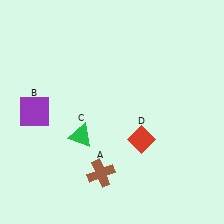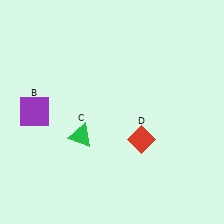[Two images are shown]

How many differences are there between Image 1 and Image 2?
There is 1 difference between the two images.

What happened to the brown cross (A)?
The brown cross (A) was removed in Image 2. It was in the bottom-left area of Image 1.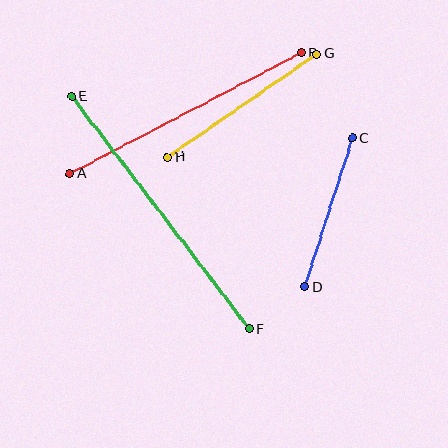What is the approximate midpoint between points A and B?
The midpoint is at approximately (186, 113) pixels.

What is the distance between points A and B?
The distance is approximately 261 pixels.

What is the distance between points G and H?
The distance is approximately 181 pixels.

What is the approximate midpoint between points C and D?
The midpoint is at approximately (329, 213) pixels.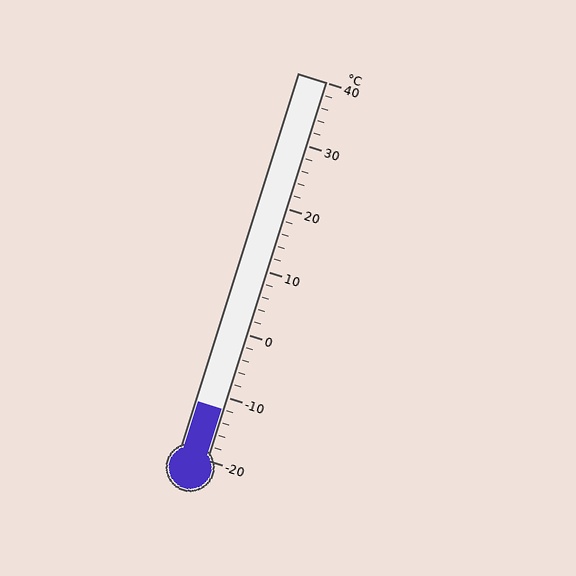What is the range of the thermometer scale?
The thermometer scale ranges from -20°C to 40°C.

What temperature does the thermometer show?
The thermometer shows approximately -12°C.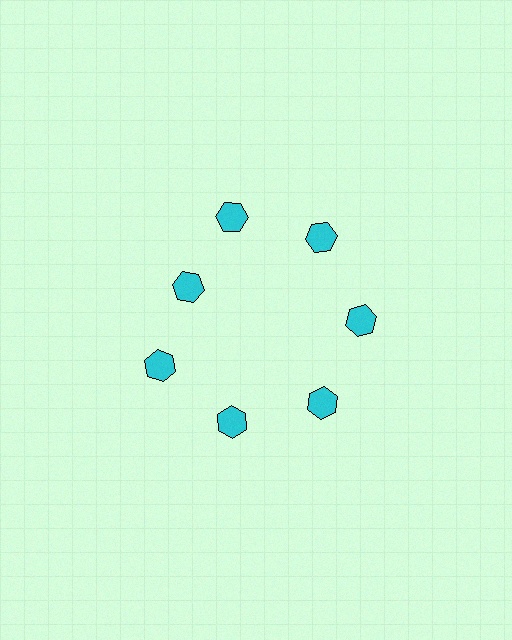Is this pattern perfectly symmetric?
No. The 7 cyan hexagons are arranged in a ring, but one element near the 10 o'clock position is pulled inward toward the center, breaking the 7-fold rotational symmetry.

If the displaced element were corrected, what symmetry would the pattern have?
It would have 7-fold rotational symmetry — the pattern would map onto itself every 51 degrees.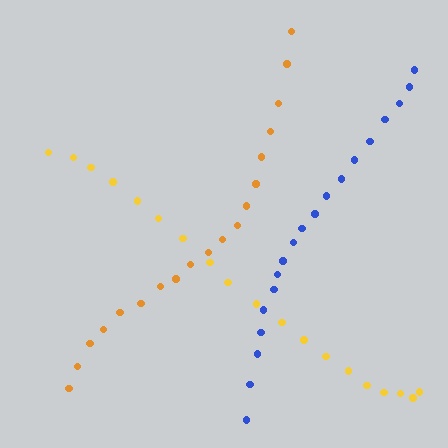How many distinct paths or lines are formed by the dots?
There are 3 distinct paths.